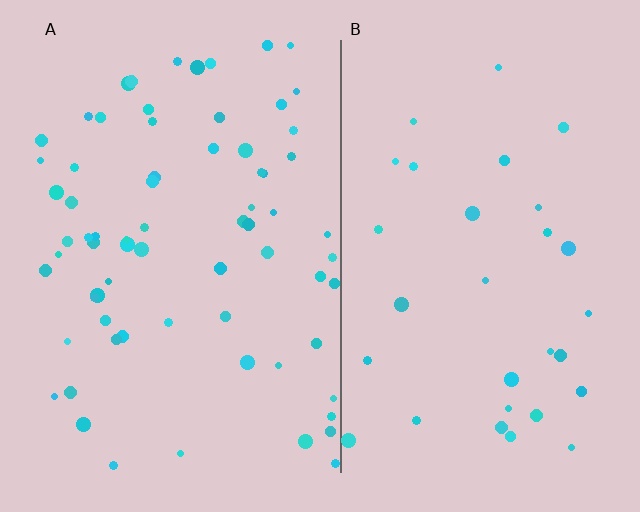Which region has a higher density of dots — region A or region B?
A (the left).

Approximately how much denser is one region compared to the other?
Approximately 2.3× — region A over region B.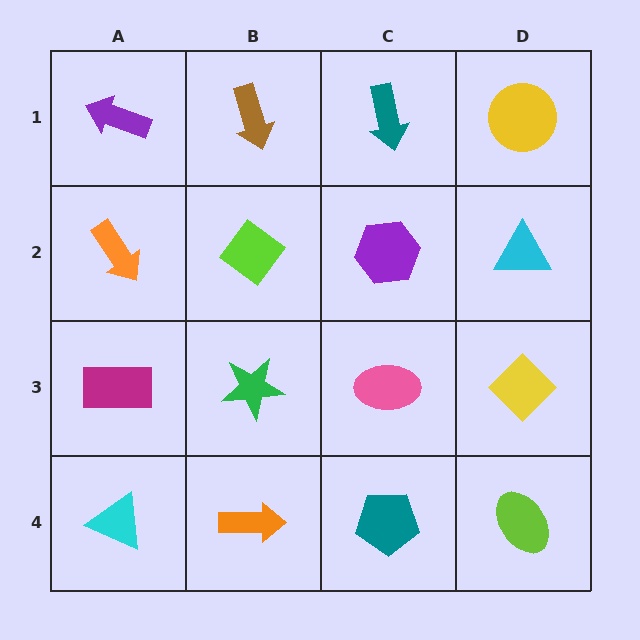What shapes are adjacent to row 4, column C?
A pink ellipse (row 3, column C), an orange arrow (row 4, column B), a lime ellipse (row 4, column D).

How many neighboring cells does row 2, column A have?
3.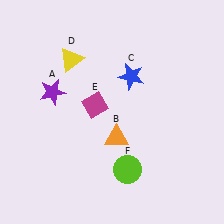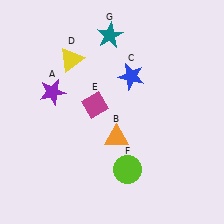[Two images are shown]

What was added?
A teal star (G) was added in Image 2.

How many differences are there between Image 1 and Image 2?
There is 1 difference between the two images.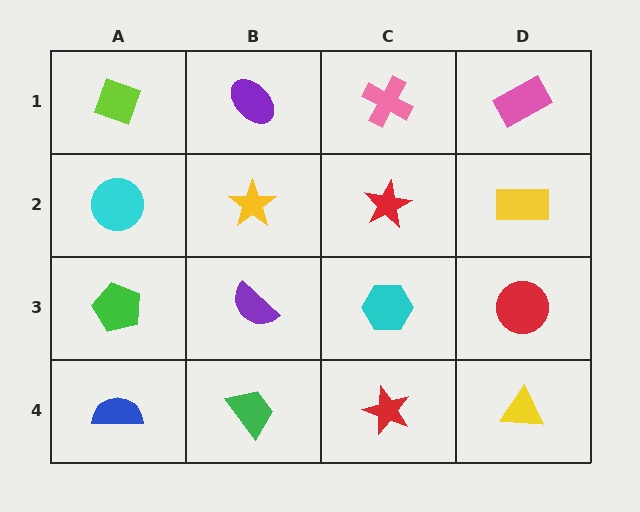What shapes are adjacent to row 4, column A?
A green pentagon (row 3, column A), a green trapezoid (row 4, column B).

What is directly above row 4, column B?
A purple semicircle.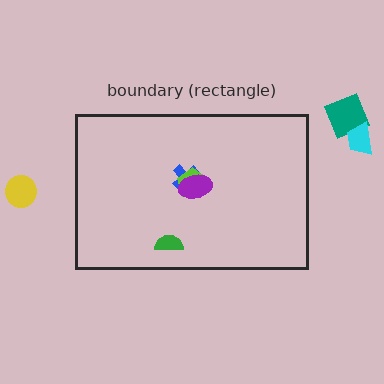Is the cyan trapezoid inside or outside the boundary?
Outside.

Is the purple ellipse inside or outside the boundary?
Inside.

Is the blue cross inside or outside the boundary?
Inside.